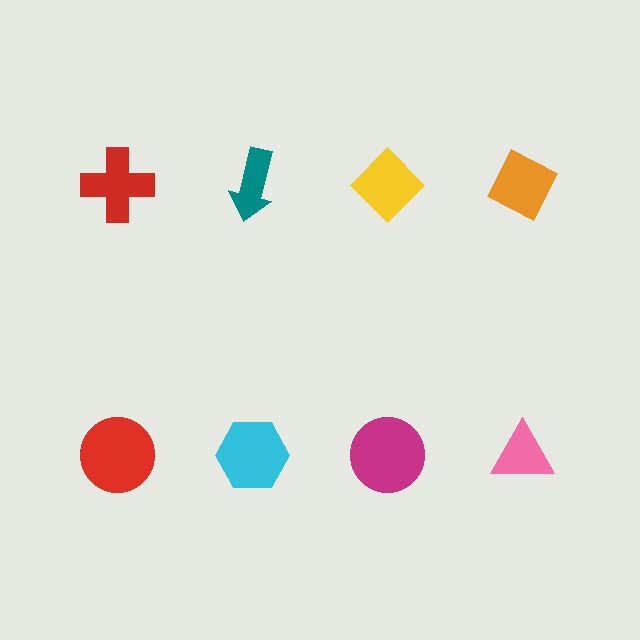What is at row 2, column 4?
A pink triangle.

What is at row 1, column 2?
A teal arrow.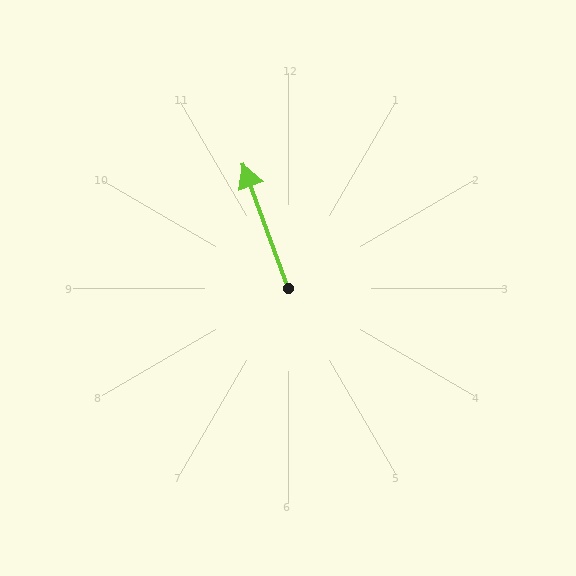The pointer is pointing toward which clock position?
Roughly 11 o'clock.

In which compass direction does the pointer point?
North.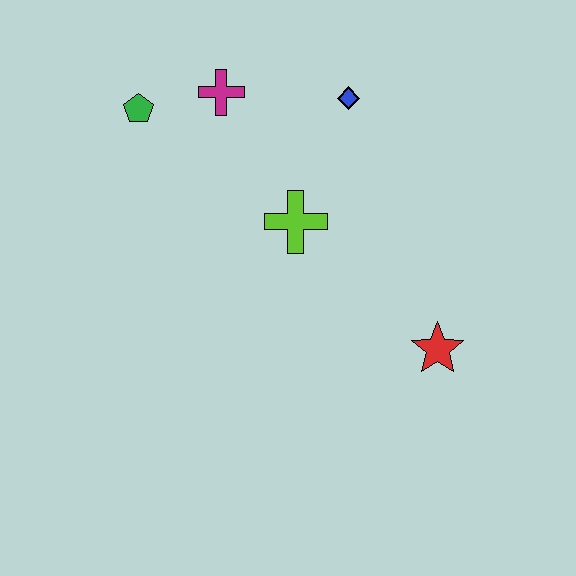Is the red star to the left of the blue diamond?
No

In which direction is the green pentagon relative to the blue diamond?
The green pentagon is to the left of the blue diamond.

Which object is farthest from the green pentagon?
The red star is farthest from the green pentagon.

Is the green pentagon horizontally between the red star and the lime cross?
No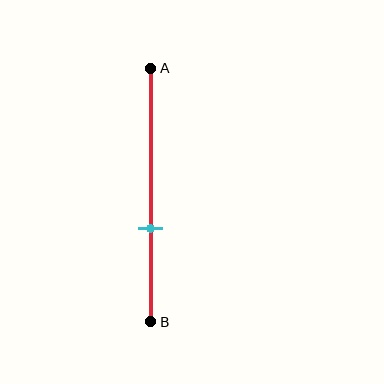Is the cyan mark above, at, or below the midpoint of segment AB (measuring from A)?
The cyan mark is below the midpoint of segment AB.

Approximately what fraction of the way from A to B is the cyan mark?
The cyan mark is approximately 65% of the way from A to B.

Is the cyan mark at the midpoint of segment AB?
No, the mark is at about 65% from A, not at the 50% midpoint.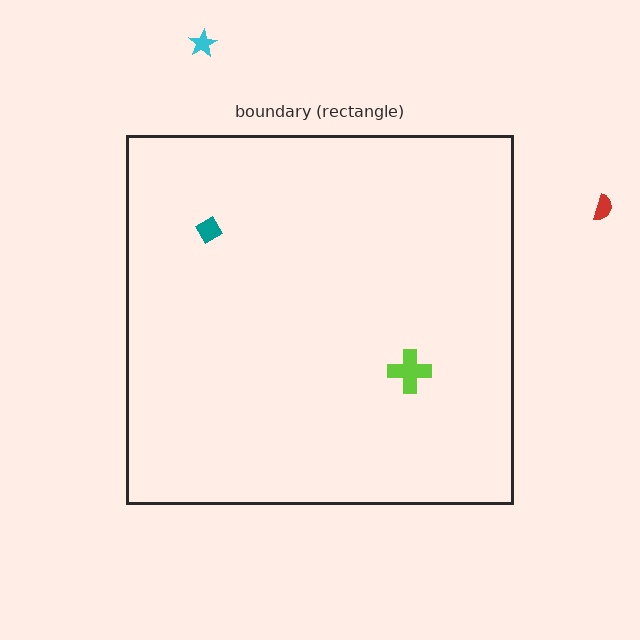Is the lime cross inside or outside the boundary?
Inside.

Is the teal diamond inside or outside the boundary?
Inside.